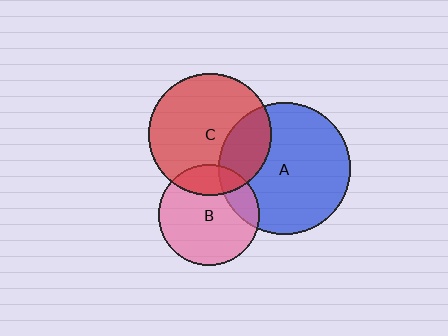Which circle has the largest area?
Circle A (blue).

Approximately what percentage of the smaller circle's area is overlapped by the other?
Approximately 20%.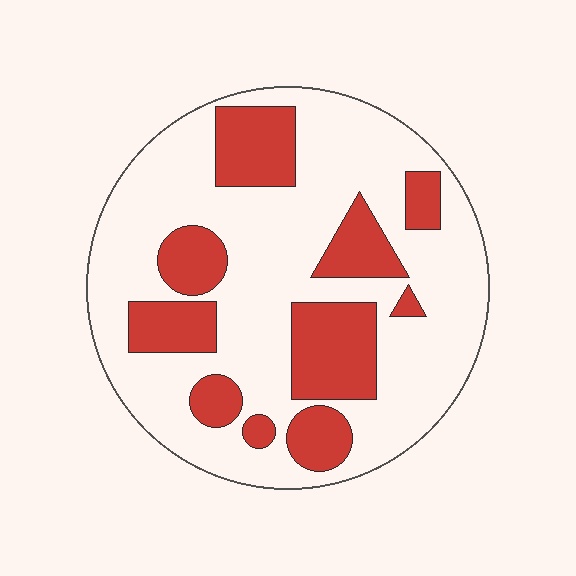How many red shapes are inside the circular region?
10.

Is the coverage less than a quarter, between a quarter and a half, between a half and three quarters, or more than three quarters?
Between a quarter and a half.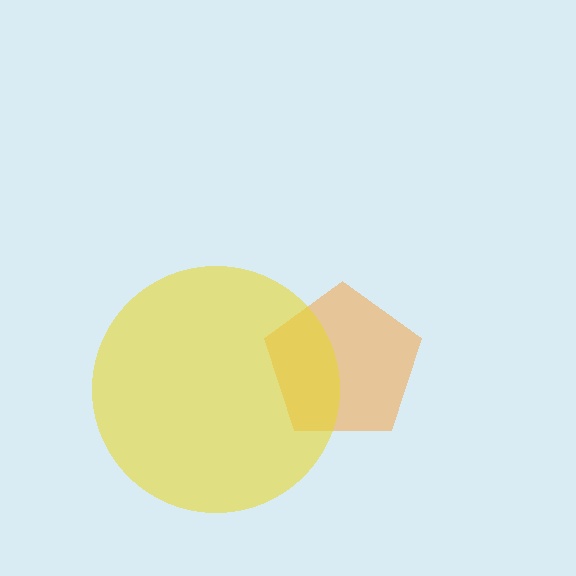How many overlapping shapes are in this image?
There are 2 overlapping shapes in the image.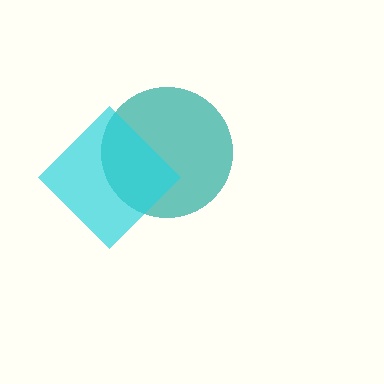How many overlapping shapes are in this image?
There are 2 overlapping shapes in the image.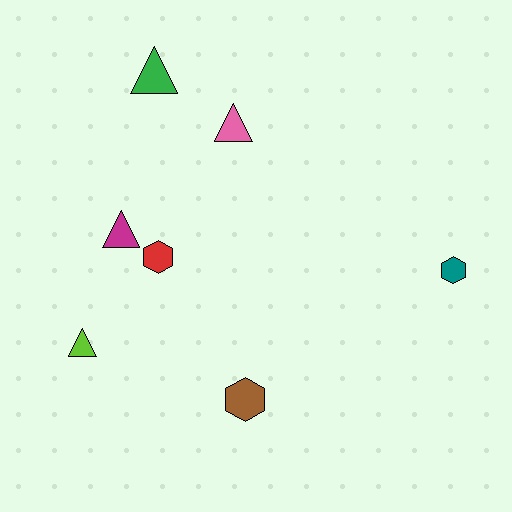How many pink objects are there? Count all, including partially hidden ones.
There is 1 pink object.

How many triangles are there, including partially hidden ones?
There are 4 triangles.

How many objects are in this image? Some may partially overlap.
There are 7 objects.